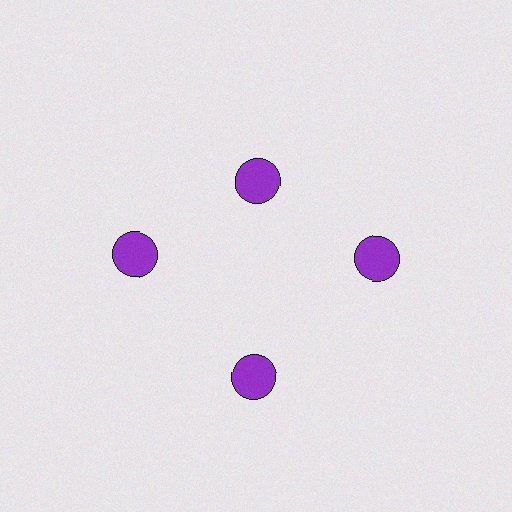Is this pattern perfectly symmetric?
No. The 4 purple circles are arranged in a ring, but one element near the 12 o'clock position is pulled inward toward the center, breaking the 4-fold rotational symmetry.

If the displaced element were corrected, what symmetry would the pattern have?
It would have 4-fold rotational symmetry — the pattern would map onto itself every 90 degrees.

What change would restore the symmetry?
The symmetry would be restored by moving it outward, back onto the ring so that all 4 circles sit at equal angles and equal distance from the center.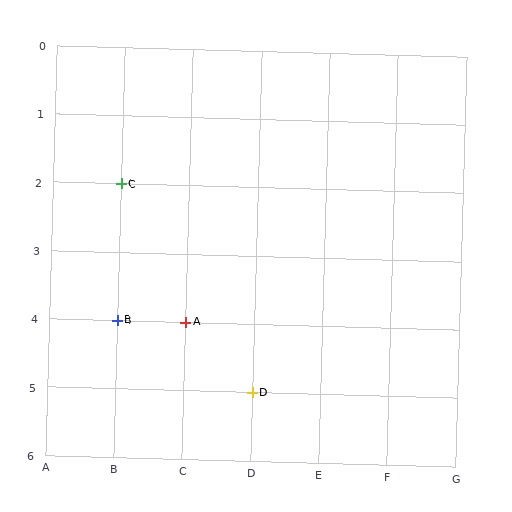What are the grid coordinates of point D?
Point D is at grid coordinates (D, 5).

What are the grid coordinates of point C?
Point C is at grid coordinates (B, 2).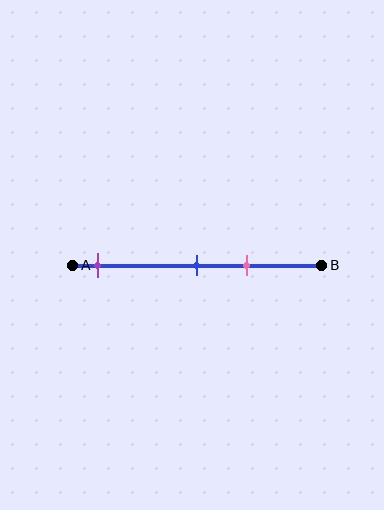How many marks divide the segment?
There are 3 marks dividing the segment.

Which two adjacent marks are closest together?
The blue and pink marks are the closest adjacent pair.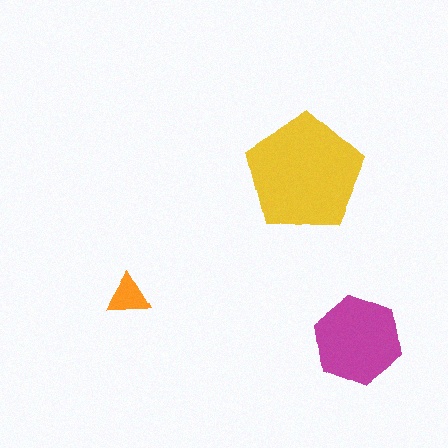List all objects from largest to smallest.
The yellow pentagon, the magenta hexagon, the orange triangle.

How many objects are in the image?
There are 3 objects in the image.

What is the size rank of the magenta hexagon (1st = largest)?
2nd.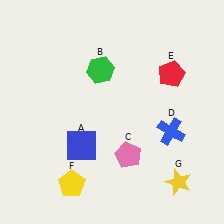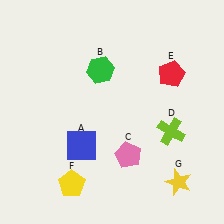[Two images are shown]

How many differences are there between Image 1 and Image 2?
There is 1 difference between the two images.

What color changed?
The cross (D) changed from blue in Image 1 to lime in Image 2.